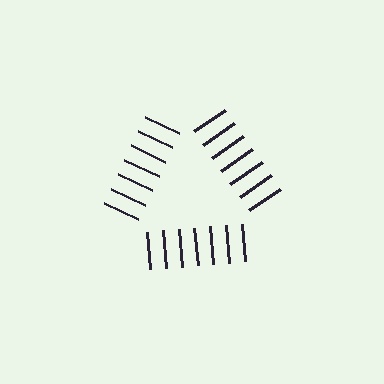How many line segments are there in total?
21 — 7 along each of the 3 edges.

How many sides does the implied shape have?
3 sides — the line-ends trace a triangle.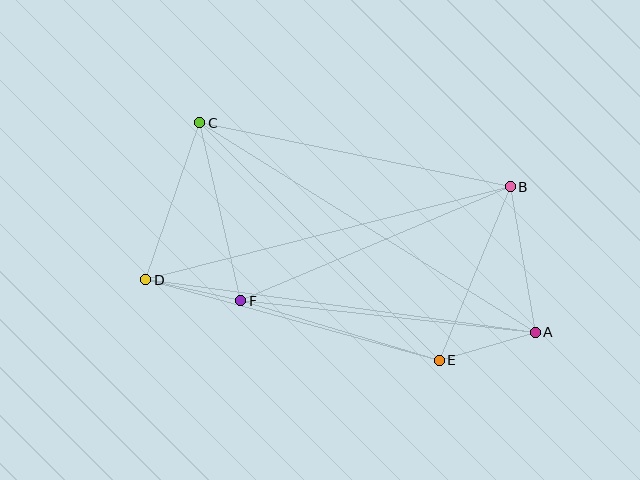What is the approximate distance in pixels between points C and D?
The distance between C and D is approximately 166 pixels.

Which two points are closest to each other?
Points D and F are closest to each other.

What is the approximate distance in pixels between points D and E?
The distance between D and E is approximately 305 pixels.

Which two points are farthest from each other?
Points A and C are farthest from each other.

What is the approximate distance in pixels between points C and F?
The distance between C and F is approximately 183 pixels.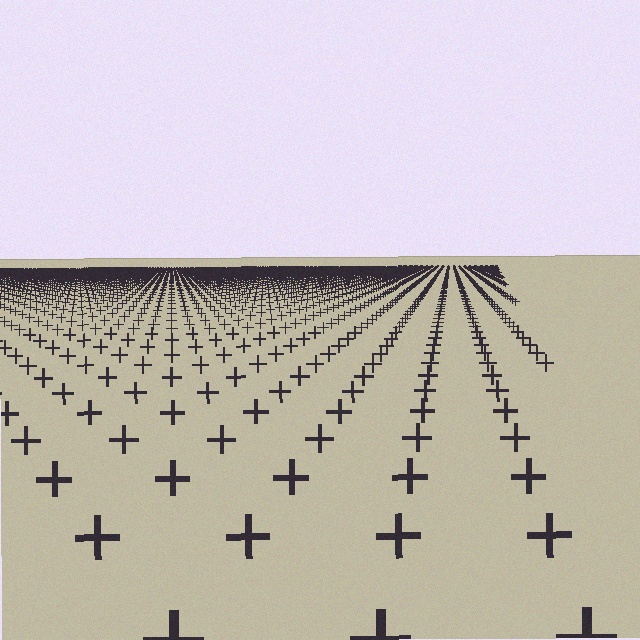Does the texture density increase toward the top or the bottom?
Density increases toward the top.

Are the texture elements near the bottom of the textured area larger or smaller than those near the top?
Larger. Near the bottom, elements are closer to the viewer and appear at a bigger on-screen size.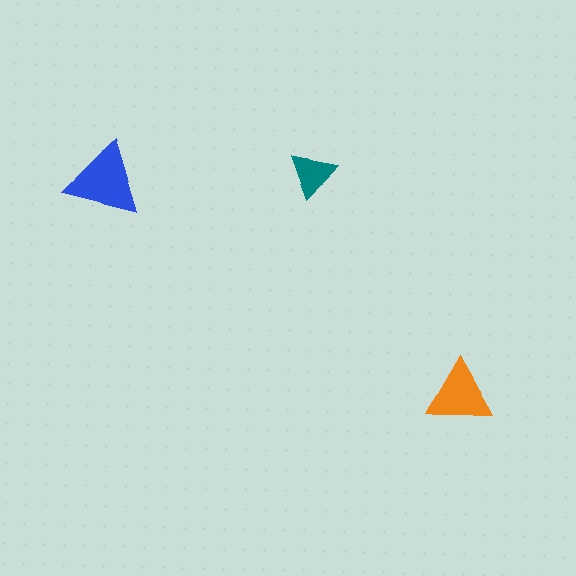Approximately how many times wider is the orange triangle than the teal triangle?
About 1.5 times wider.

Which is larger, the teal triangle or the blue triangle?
The blue one.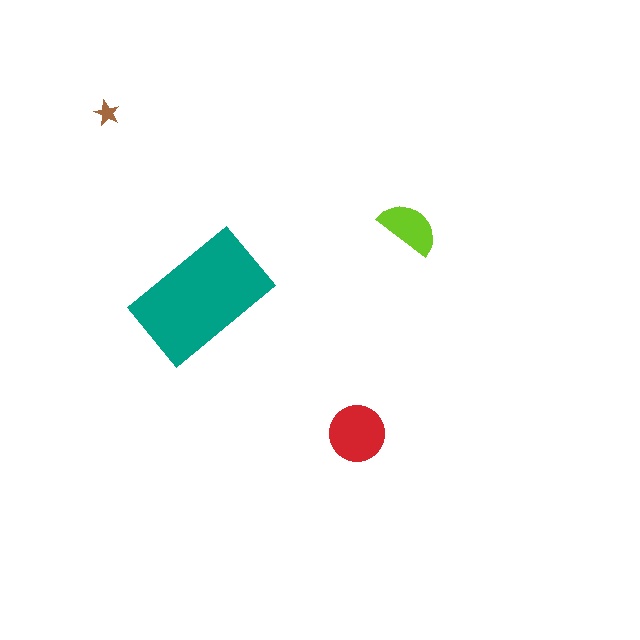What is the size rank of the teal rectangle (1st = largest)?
1st.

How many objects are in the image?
There are 4 objects in the image.